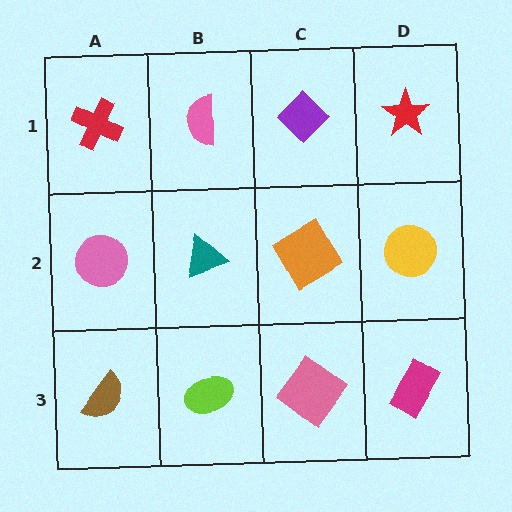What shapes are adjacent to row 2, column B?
A pink semicircle (row 1, column B), a lime ellipse (row 3, column B), a pink circle (row 2, column A), an orange diamond (row 2, column C).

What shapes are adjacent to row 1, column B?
A teal triangle (row 2, column B), a red cross (row 1, column A), a purple diamond (row 1, column C).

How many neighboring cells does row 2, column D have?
3.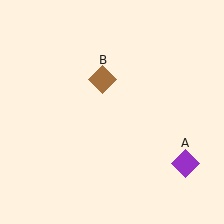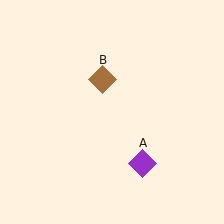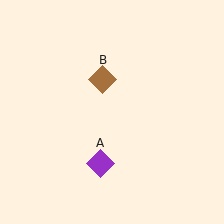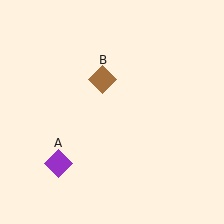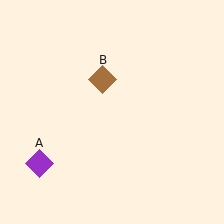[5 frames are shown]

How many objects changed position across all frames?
1 object changed position: purple diamond (object A).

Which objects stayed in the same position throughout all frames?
Brown diamond (object B) remained stationary.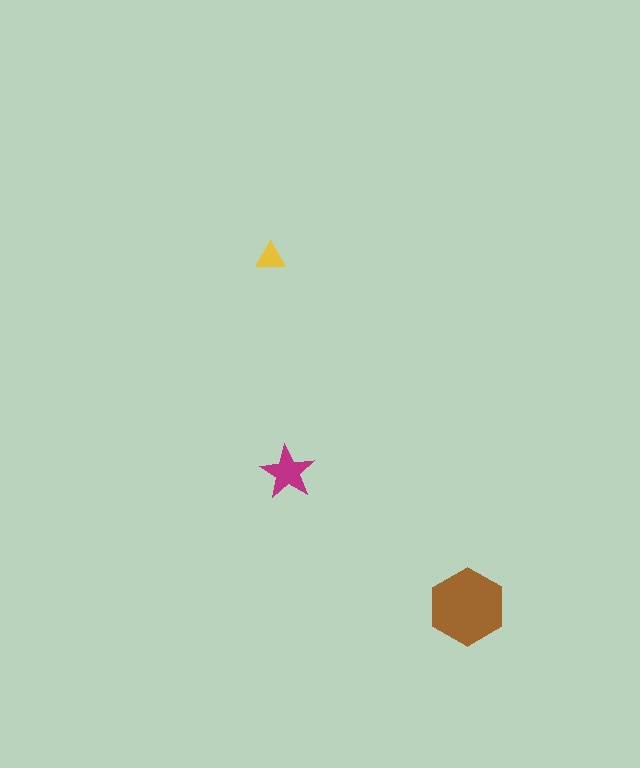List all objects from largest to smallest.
The brown hexagon, the magenta star, the yellow triangle.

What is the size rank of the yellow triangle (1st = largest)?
3rd.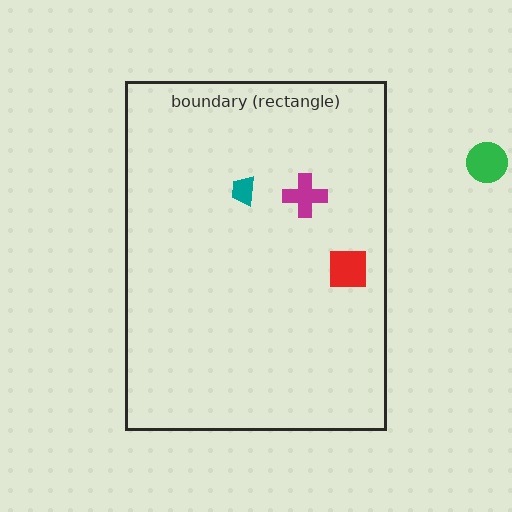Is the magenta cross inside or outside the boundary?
Inside.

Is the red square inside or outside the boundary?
Inside.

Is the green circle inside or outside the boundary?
Outside.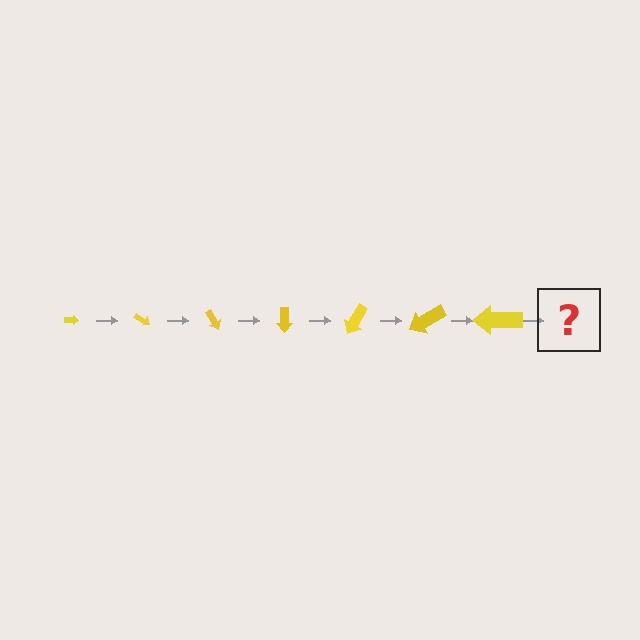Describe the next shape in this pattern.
It should be an arrow, larger than the previous one and rotated 210 degrees from the start.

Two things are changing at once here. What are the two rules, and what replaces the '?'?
The two rules are that the arrow grows larger each step and it rotates 30 degrees each step. The '?' should be an arrow, larger than the previous one and rotated 210 degrees from the start.